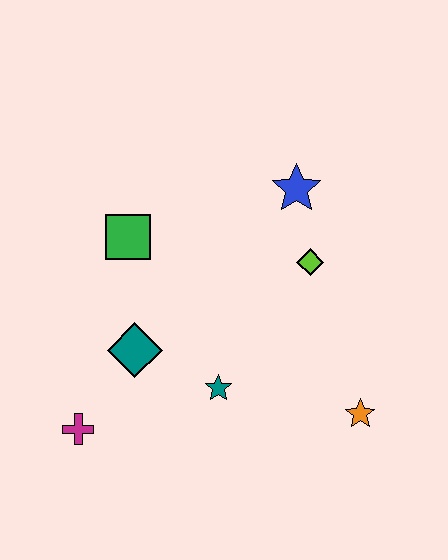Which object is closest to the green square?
The teal diamond is closest to the green square.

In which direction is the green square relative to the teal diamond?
The green square is above the teal diamond.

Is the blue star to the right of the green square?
Yes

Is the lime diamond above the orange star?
Yes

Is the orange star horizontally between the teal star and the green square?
No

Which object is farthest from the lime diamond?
The magenta cross is farthest from the lime diamond.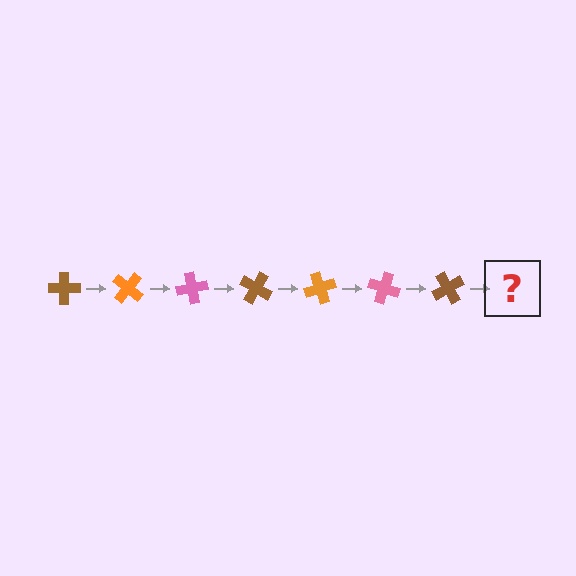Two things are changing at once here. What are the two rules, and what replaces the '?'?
The two rules are that it rotates 40 degrees each step and the color cycles through brown, orange, and pink. The '?' should be an orange cross, rotated 280 degrees from the start.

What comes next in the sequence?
The next element should be an orange cross, rotated 280 degrees from the start.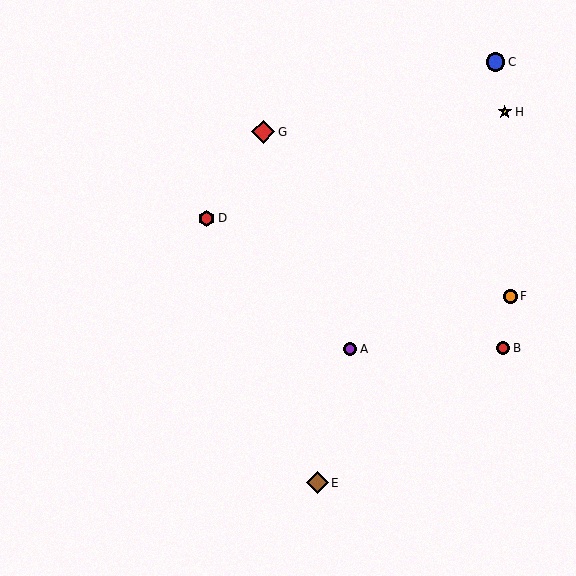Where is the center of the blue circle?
The center of the blue circle is at (495, 62).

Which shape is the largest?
The red diamond (labeled G) is the largest.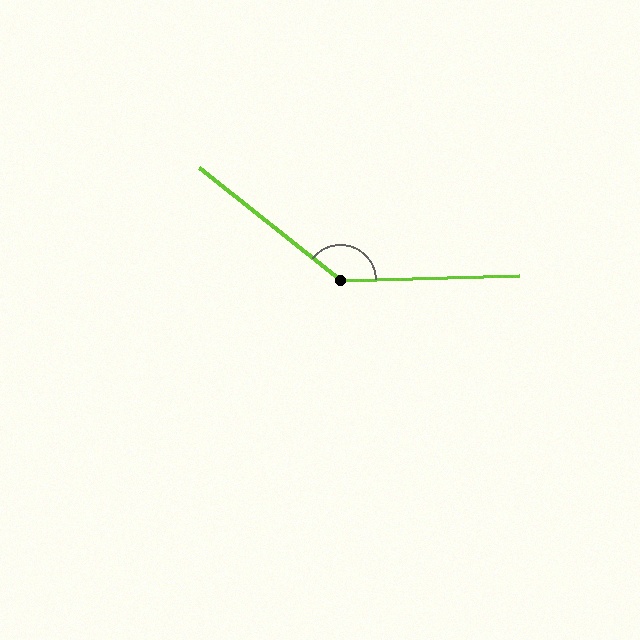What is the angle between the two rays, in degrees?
Approximately 140 degrees.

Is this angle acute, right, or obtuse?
It is obtuse.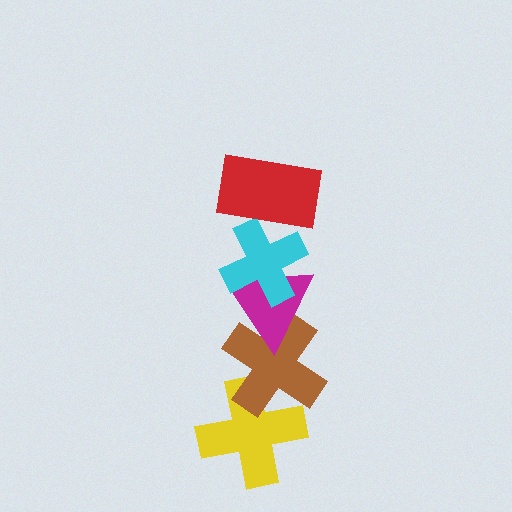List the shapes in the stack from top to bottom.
From top to bottom: the red rectangle, the cyan cross, the magenta triangle, the brown cross, the yellow cross.